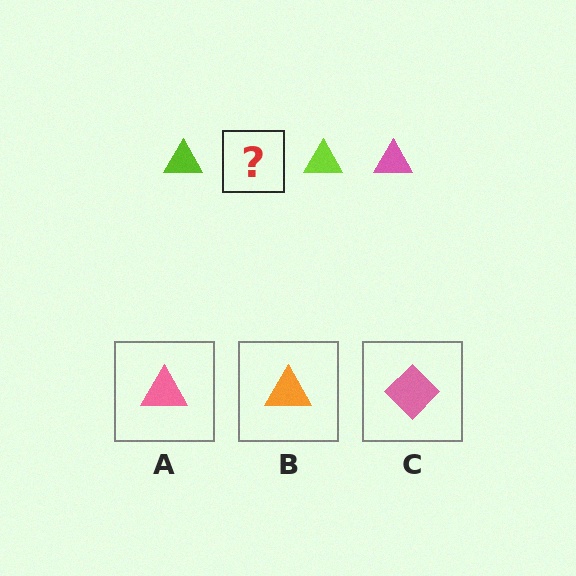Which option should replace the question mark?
Option A.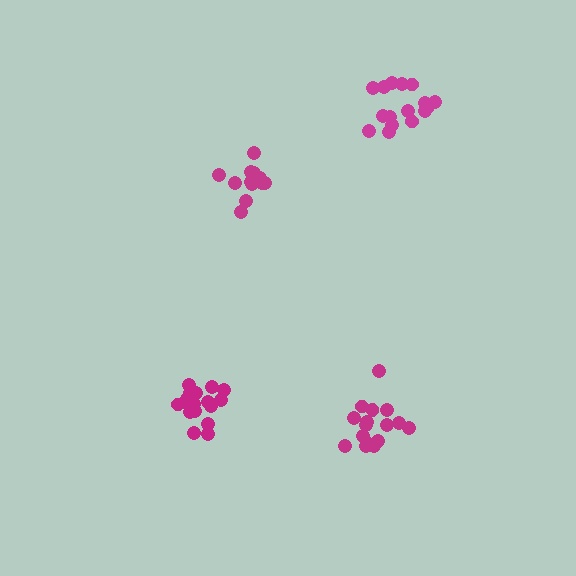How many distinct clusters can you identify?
There are 4 distinct clusters.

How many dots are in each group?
Group 1: 16 dots, Group 2: 17 dots, Group 3: 13 dots, Group 4: 16 dots (62 total).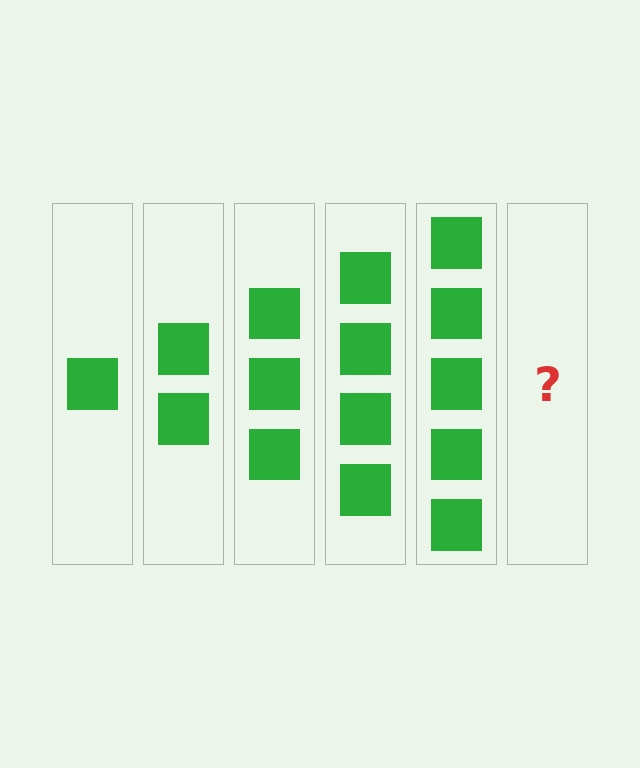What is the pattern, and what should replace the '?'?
The pattern is that each step adds one more square. The '?' should be 6 squares.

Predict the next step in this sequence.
The next step is 6 squares.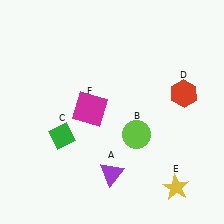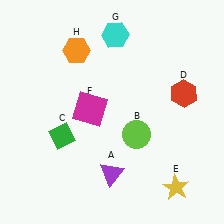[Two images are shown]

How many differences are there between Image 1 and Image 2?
There are 2 differences between the two images.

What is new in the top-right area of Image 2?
A cyan hexagon (G) was added in the top-right area of Image 2.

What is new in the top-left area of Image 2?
An orange hexagon (H) was added in the top-left area of Image 2.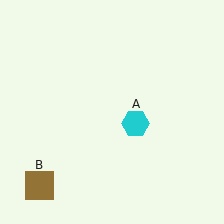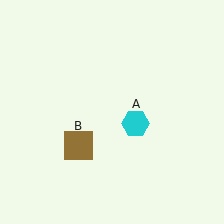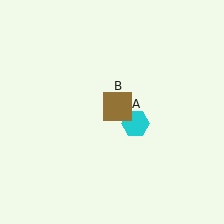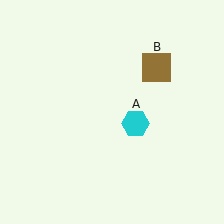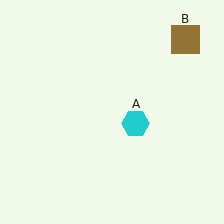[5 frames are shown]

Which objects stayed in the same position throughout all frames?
Cyan hexagon (object A) remained stationary.